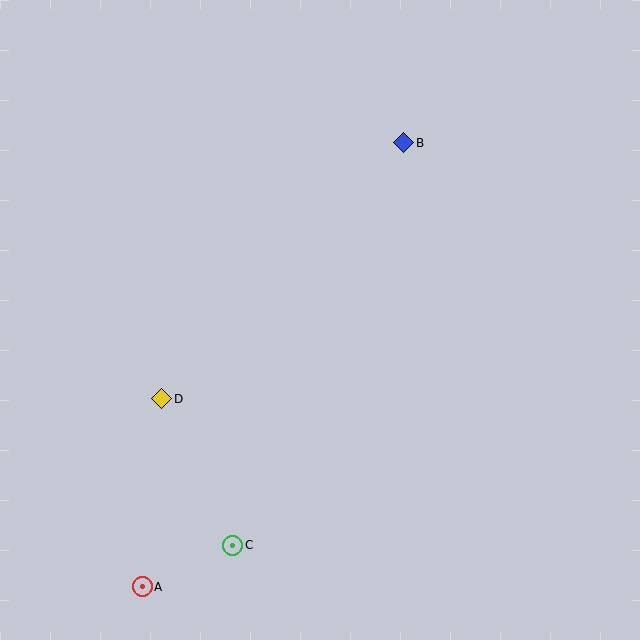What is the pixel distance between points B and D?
The distance between B and D is 353 pixels.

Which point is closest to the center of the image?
Point D at (162, 399) is closest to the center.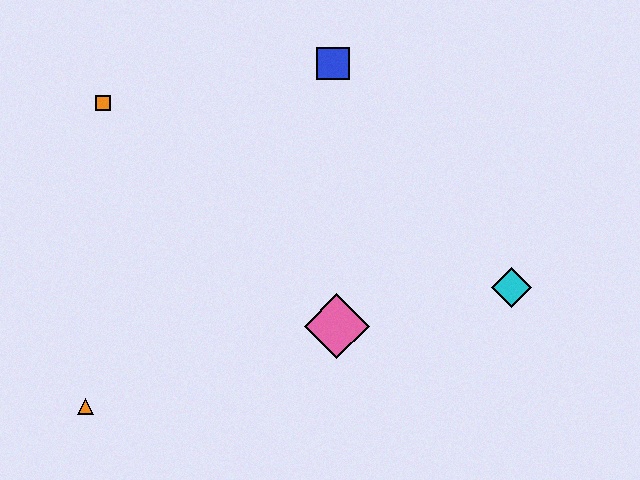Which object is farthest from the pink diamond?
The orange square is farthest from the pink diamond.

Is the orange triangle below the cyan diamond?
Yes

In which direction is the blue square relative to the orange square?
The blue square is to the right of the orange square.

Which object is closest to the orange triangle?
The pink diamond is closest to the orange triangle.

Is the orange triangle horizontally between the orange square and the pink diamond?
No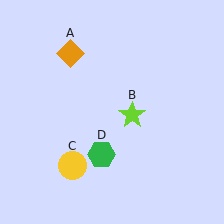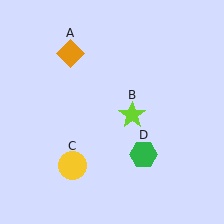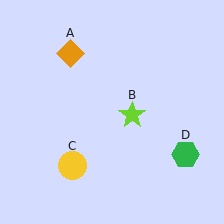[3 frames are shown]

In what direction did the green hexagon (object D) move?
The green hexagon (object D) moved right.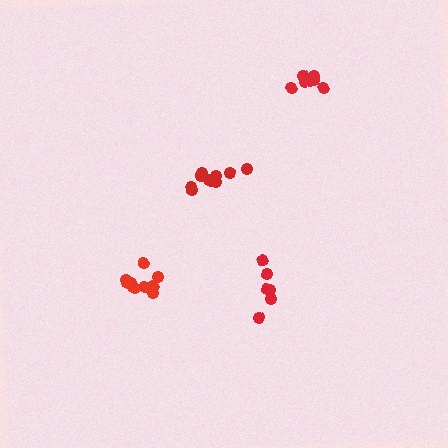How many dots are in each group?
Group 1: 10 dots, Group 2: 7 dots, Group 3: 6 dots, Group 4: 10 dots (33 total).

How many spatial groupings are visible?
There are 4 spatial groupings.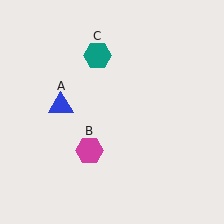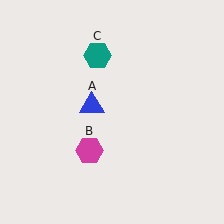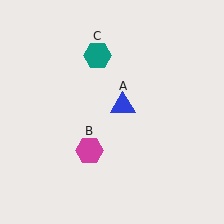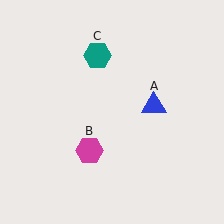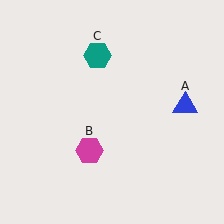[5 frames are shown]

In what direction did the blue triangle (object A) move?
The blue triangle (object A) moved right.